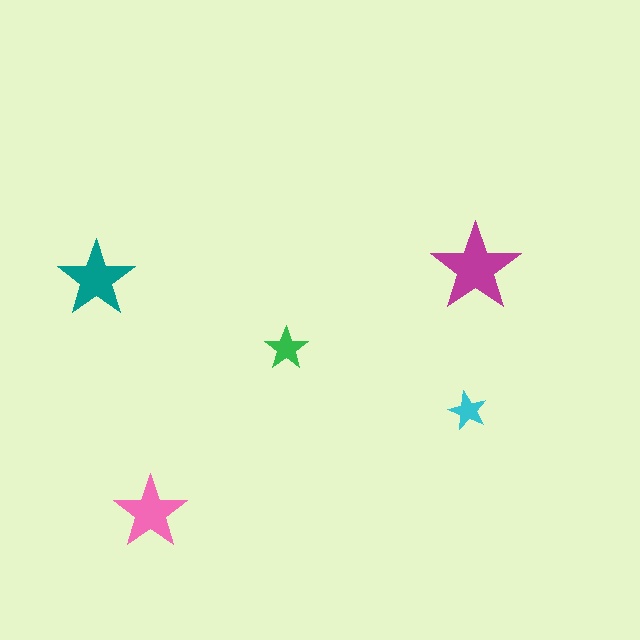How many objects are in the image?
There are 5 objects in the image.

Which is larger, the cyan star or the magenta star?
The magenta one.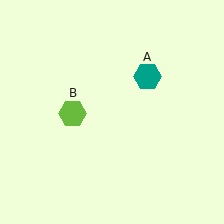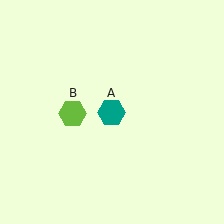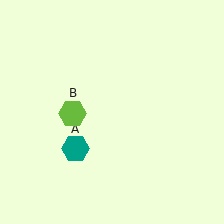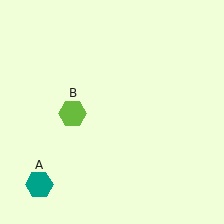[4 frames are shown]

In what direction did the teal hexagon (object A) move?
The teal hexagon (object A) moved down and to the left.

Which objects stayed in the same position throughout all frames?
Lime hexagon (object B) remained stationary.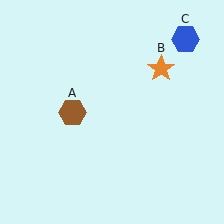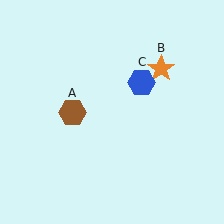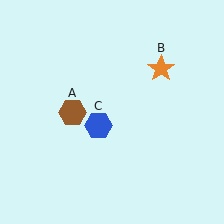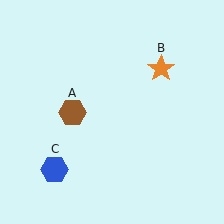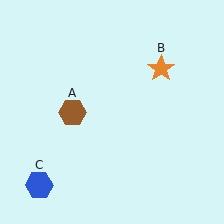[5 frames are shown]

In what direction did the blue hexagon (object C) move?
The blue hexagon (object C) moved down and to the left.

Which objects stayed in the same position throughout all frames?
Brown hexagon (object A) and orange star (object B) remained stationary.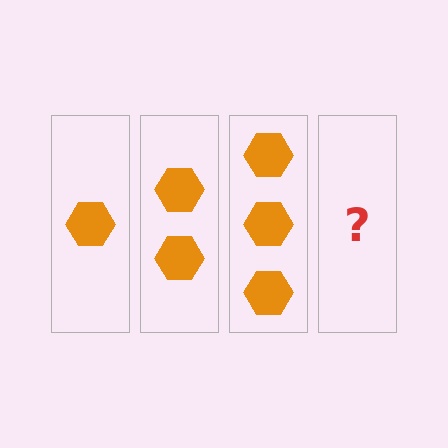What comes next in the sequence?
The next element should be 4 hexagons.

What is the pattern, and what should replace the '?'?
The pattern is that each step adds one more hexagon. The '?' should be 4 hexagons.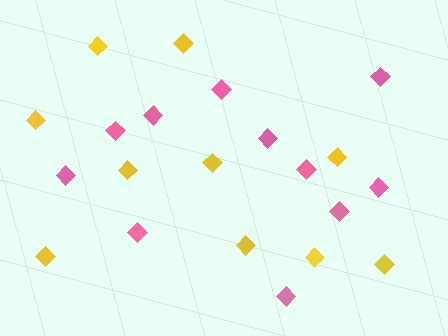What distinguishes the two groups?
There are 2 groups: one group of pink diamonds (11) and one group of yellow diamonds (10).